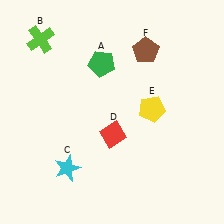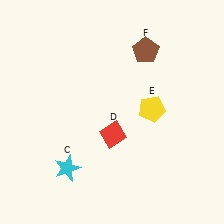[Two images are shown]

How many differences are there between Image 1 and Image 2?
There are 2 differences between the two images.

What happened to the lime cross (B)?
The lime cross (B) was removed in Image 2. It was in the top-left area of Image 1.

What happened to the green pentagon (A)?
The green pentagon (A) was removed in Image 2. It was in the top-left area of Image 1.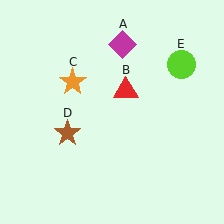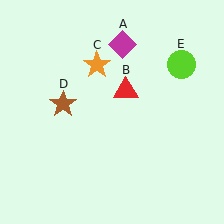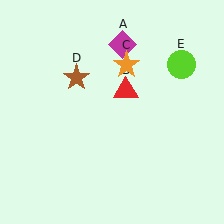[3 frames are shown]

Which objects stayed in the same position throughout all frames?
Magenta diamond (object A) and red triangle (object B) and lime circle (object E) remained stationary.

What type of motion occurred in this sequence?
The orange star (object C), brown star (object D) rotated clockwise around the center of the scene.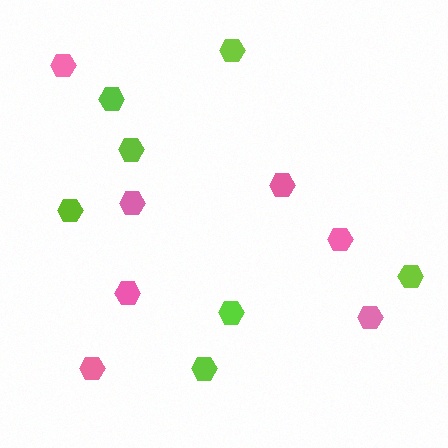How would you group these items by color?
There are 2 groups: one group of pink hexagons (7) and one group of lime hexagons (7).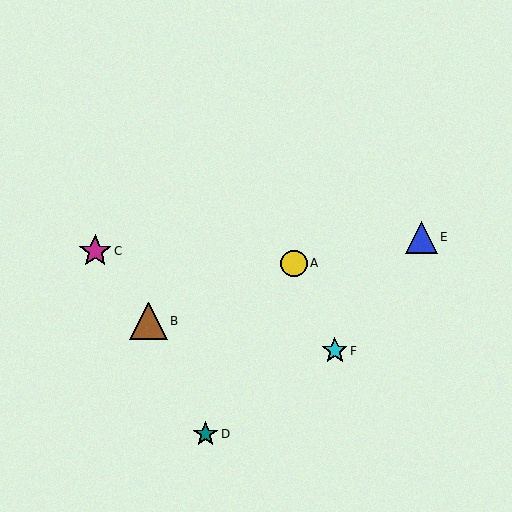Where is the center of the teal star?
The center of the teal star is at (205, 434).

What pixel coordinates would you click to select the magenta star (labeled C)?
Click at (95, 251) to select the magenta star C.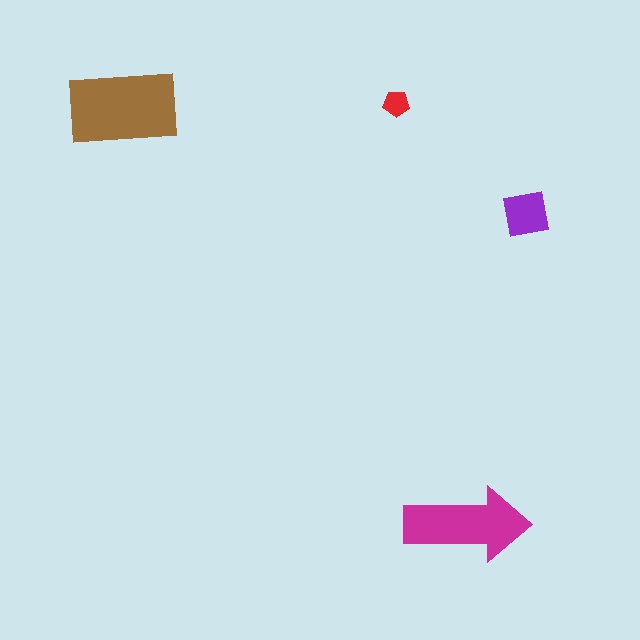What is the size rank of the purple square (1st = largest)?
3rd.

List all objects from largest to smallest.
The brown rectangle, the magenta arrow, the purple square, the red pentagon.